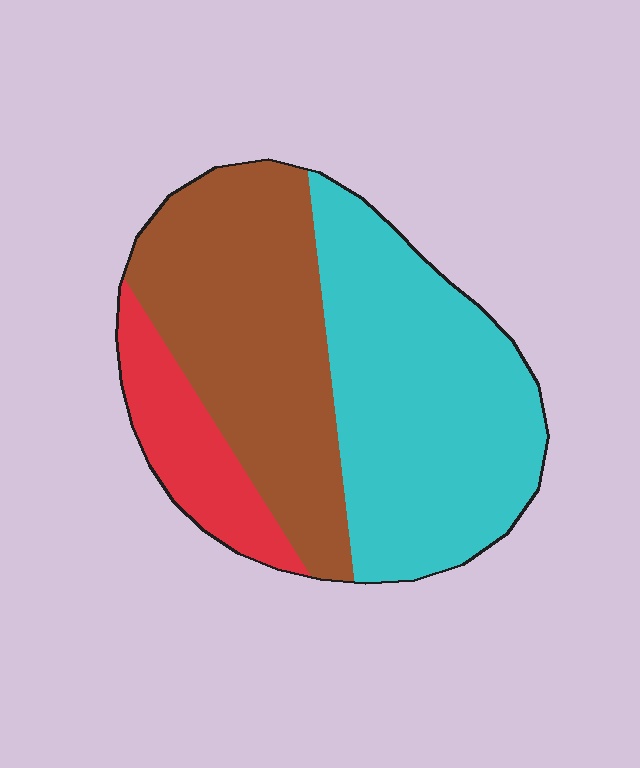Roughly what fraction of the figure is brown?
Brown takes up about two fifths (2/5) of the figure.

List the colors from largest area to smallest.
From largest to smallest: cyan, brown, red.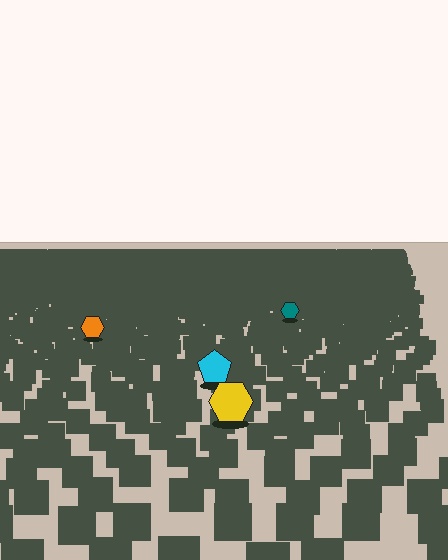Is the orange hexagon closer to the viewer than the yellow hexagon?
No. The yellow hexagon is closer — you can tell from the texture gradient: the ground texture is coarser near it.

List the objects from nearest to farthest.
From nearest to farthest: the yellow hexagon, the cyan pentagon, the orange hexagon, the teal hexagon.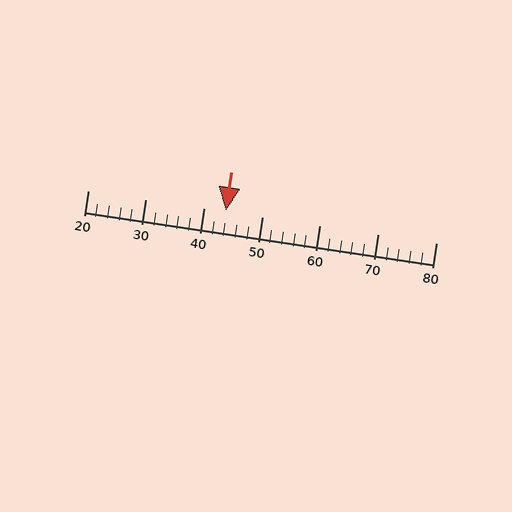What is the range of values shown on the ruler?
The ruler shows values from 20 to 80.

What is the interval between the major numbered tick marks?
The major tick marks are spaced 10 units apart.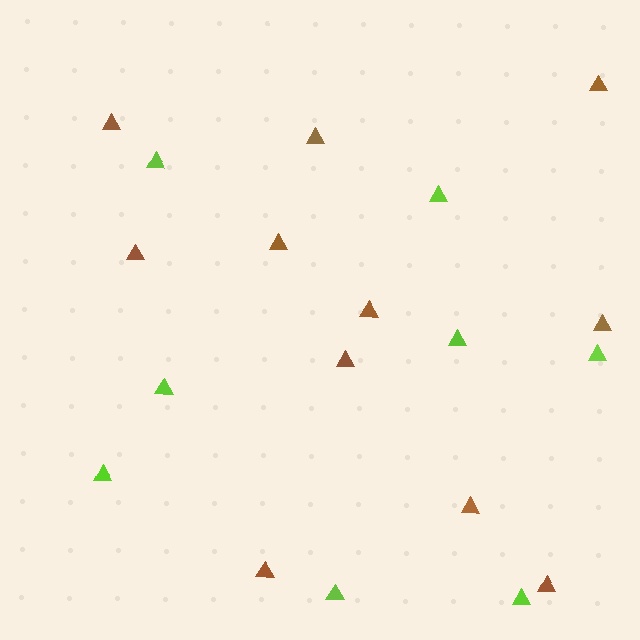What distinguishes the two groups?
There are 2 groups: one group of brown triangles (11) and one group of lime triangles (8).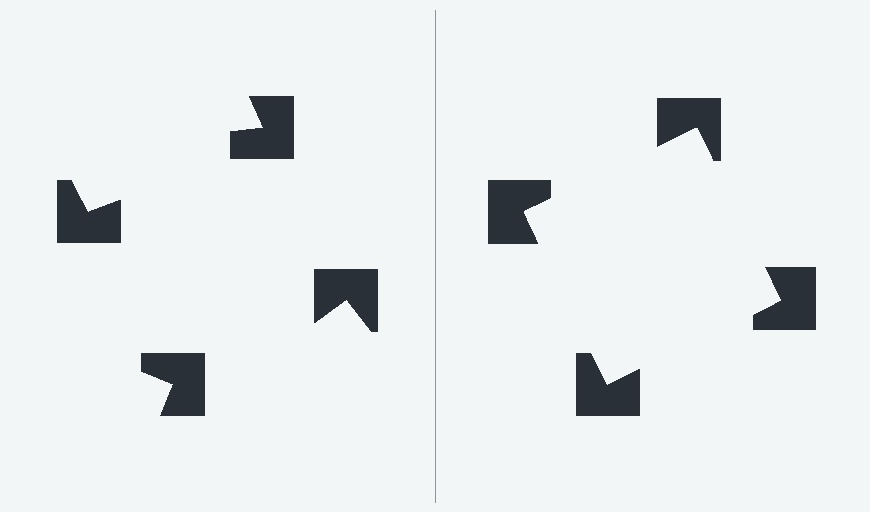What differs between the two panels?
The notched squares are positioned identically on both sides; only the wedge orientations differ. On the right they align to a square; on the left they are misaligned.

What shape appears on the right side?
An illusory square.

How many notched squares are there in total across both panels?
8 — 4 on each side.